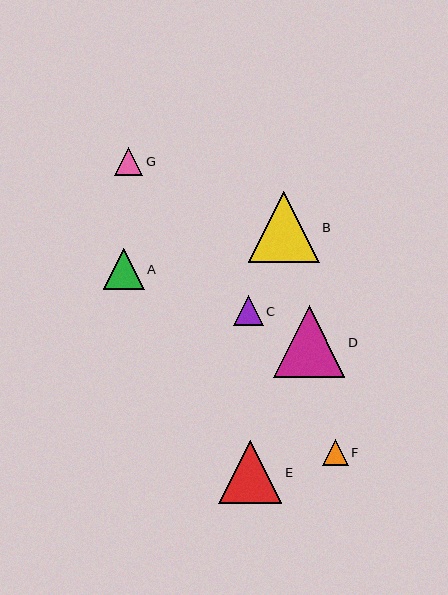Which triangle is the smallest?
Triangle F is the smallest with a size of approximately 26 pixels.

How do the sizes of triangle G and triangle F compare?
Triangle G and triangle F are approximately the same size.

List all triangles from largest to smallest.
From largest to smallest: D, B, E, A, C, G, F.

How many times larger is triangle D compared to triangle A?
Triangle D is approximately 1.7 times the size of triangle A.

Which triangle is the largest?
Triangle D is the largest with a size of approximately 72 pixels.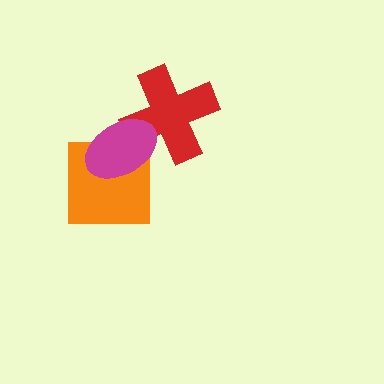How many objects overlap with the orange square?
1 object overlaps with the orange square.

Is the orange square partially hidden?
Yes, it is partially covered by another shape.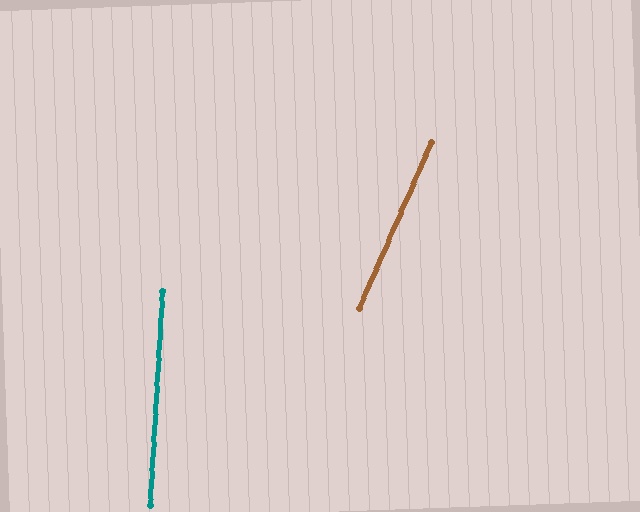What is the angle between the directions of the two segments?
Approximately 20 degrees.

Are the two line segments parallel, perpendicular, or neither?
Neither parallel nor perpendicular — they differ by about 20°.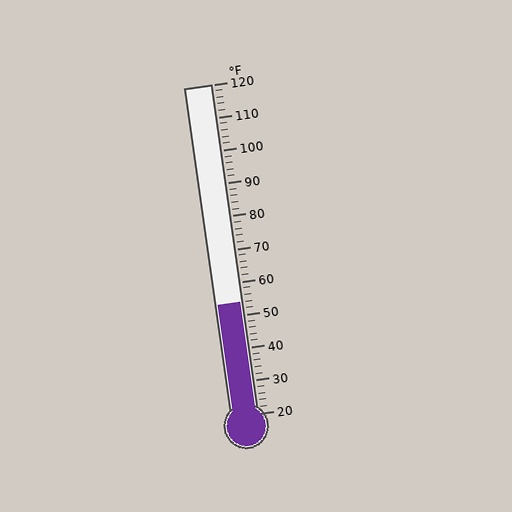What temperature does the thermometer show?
The thermometer shows approximately 54°F.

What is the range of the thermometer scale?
The thermometer scale ranges from 20°F to 120°F.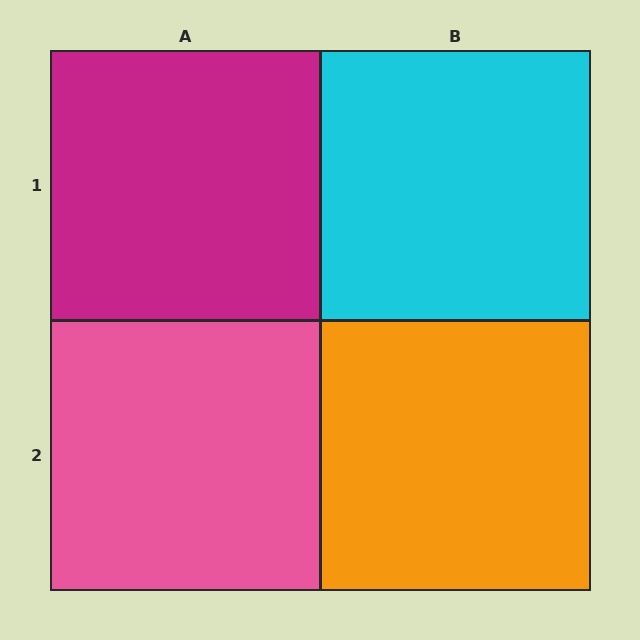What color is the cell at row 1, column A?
Magenta.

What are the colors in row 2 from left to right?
Pink, orange.